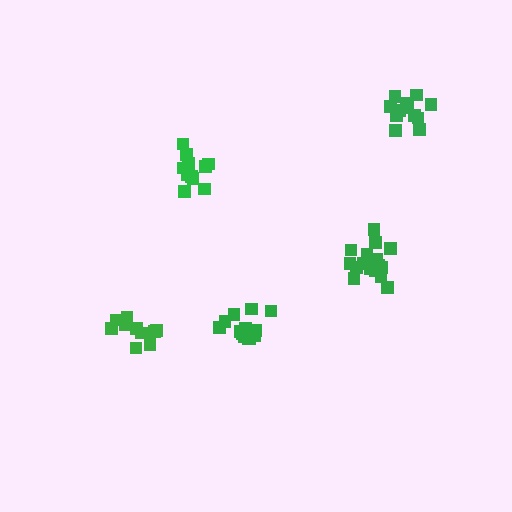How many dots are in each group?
Group 1: 11 dots, Group 2: 13 dots, Group 3: 16 dots, Group 4: 10 dots, Group 5: 13 dots (63 total).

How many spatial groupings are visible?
There are 5 spatial groupings.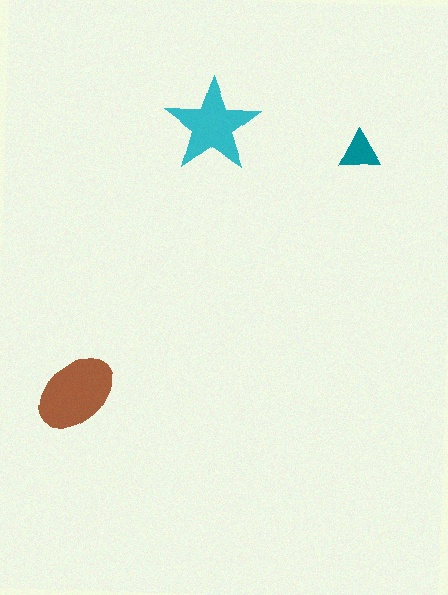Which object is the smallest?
The teal triangle.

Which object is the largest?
The brown ellipse.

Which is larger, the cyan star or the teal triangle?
The cyan star.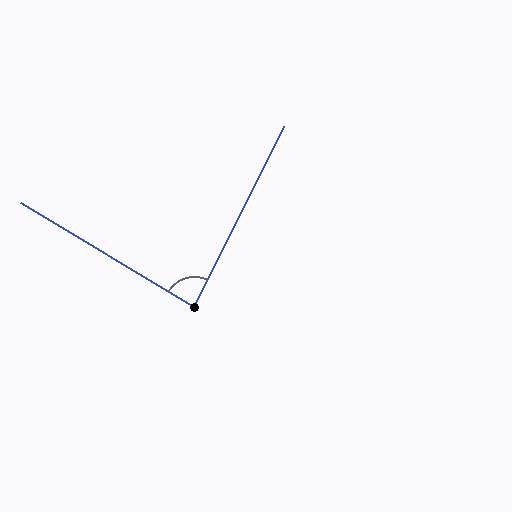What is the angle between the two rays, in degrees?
Approximately 85 degrees.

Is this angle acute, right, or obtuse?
It is approximately a right angle.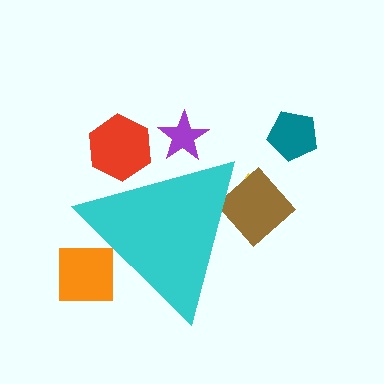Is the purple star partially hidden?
Yes, the purple star is partially hidden behind the cyan triangle.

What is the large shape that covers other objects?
A cyan triangle.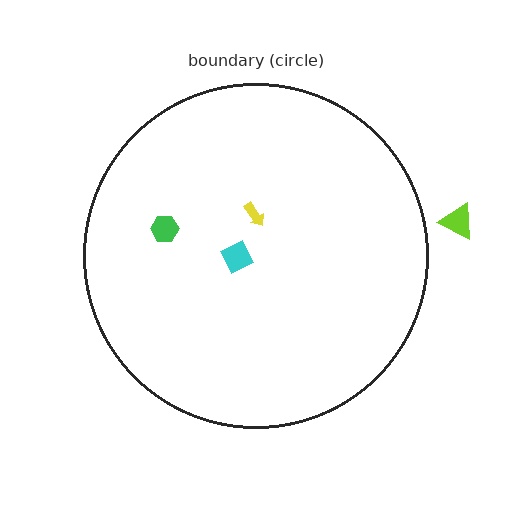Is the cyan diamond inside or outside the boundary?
Inside.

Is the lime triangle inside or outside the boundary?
Outside.